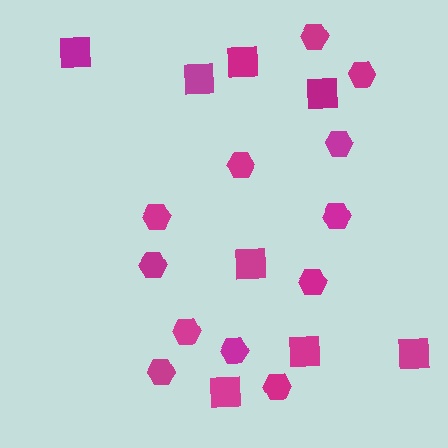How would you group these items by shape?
There are 2 groups: one group of hexagons (12) and one group of squares (8).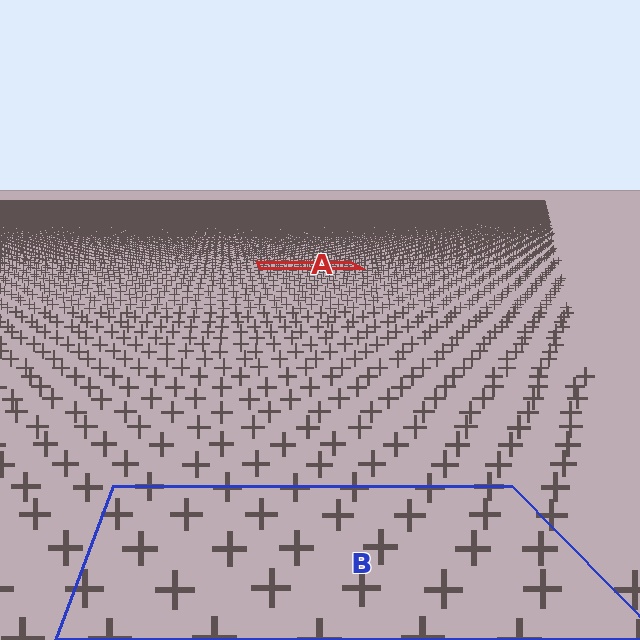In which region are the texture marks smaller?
The texture marks are smaller in region A, because it is farther away.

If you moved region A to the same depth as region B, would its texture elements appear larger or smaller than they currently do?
They would appear larger. At a closer depth, the same texture elements are projected at a bigger on-screen size.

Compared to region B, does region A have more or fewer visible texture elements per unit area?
Region A has more texture elements per unit area — they are packed more densely because it is farther away.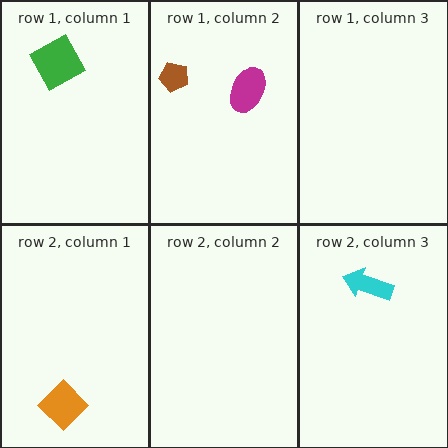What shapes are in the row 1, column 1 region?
The green square.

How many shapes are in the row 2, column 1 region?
1.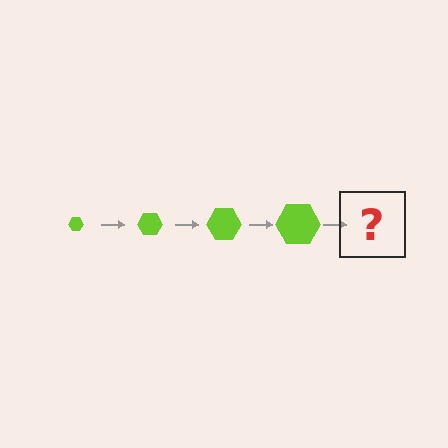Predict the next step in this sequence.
The next step is a lime hexagon, larger than the previous one.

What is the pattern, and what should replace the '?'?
The pattern is that the hexagon gets progressively larger each step. The '?' should be a lime hexagon, larger than the previous one.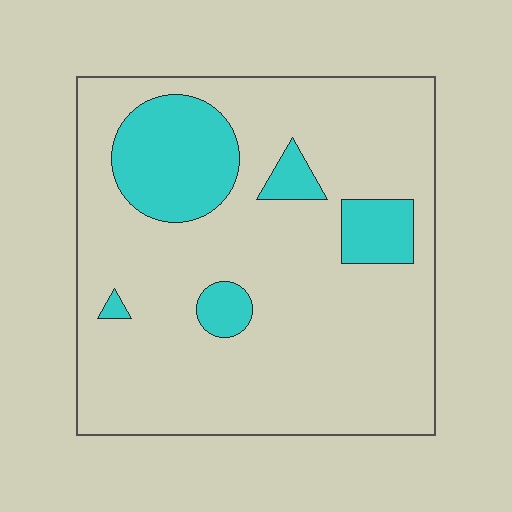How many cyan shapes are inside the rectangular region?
5.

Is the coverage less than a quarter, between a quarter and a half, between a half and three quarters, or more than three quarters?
Less than a quarter.